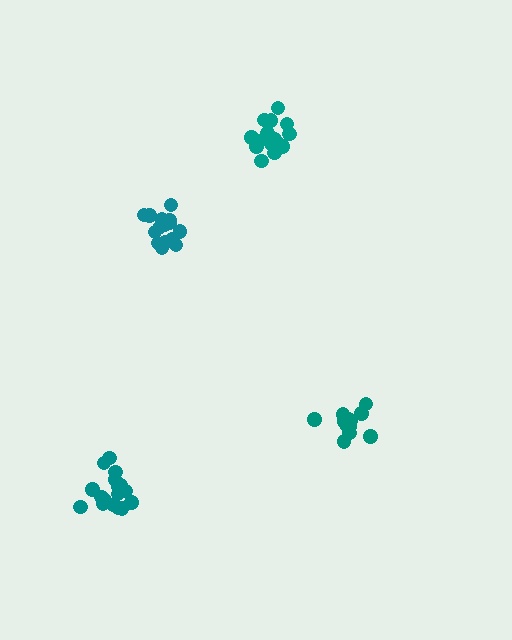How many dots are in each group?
Group 1: 17 dots, Group 2: 14 dots, Group 3: 15 dots, Group 4: 16 dots (62 total).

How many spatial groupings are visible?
There are 4 spatial groupings.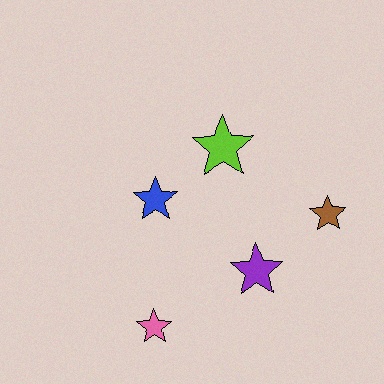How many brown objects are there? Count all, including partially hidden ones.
There is 1 brown object.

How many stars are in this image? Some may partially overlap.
There are 5 stars.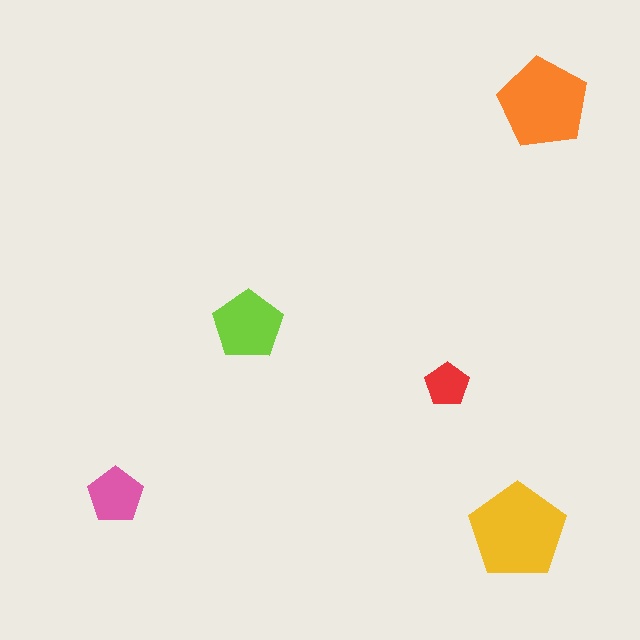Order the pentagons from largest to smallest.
the yellow one, the orange one, the lime one, the pink one, the red one.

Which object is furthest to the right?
The orange pentagon is rightmost.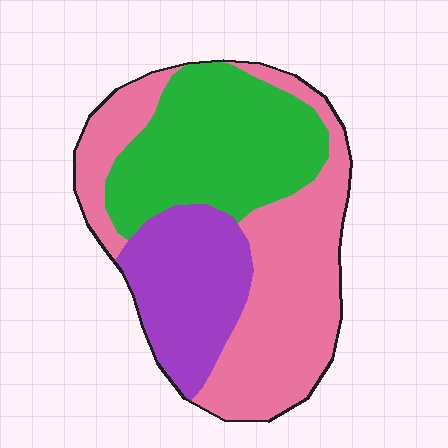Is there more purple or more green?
Green.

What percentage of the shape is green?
Green takes up about one third (1/3) of the shape.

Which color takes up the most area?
Pink, at roughly 45%.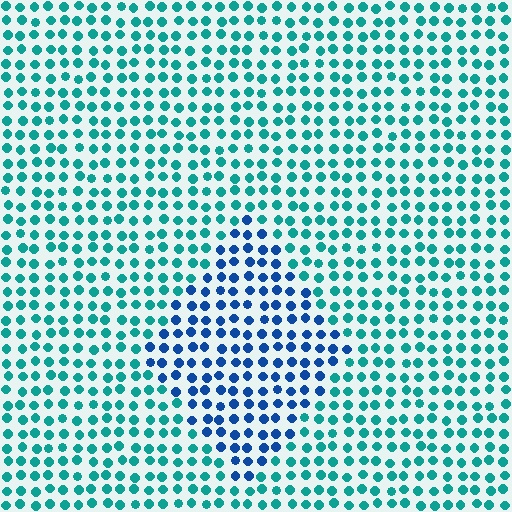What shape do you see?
I see a diamond.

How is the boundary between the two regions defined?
The boundary is defined purely by a slight shift in hue (about 42 degrees). Spacing, size, and orientation are identical on both sides.